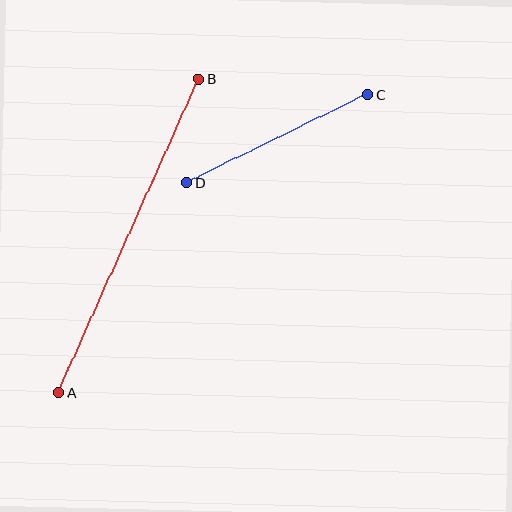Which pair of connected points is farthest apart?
Points A and B are farthest apart.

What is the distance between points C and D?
The distance is approximately 201 pixels.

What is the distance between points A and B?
The distance is approximately 344 pixels.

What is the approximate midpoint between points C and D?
The midpoint is at approximately (277, 138) pixels.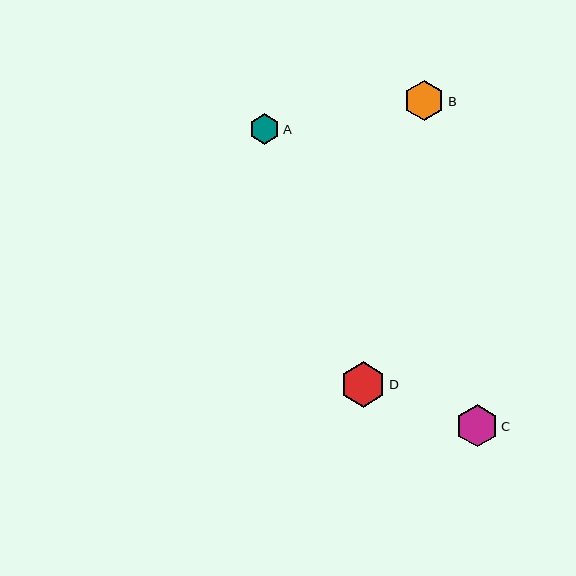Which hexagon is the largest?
Hexagon D is the largest with a size of approximately 45 pixels.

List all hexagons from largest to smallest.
From largest to smallest: D, C, B, A.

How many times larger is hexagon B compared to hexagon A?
Hexagon B is approximately 1.4 times the size of hexagon A.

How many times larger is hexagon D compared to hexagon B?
Hexagon D is approximately 1.1 times the size of hexagon B.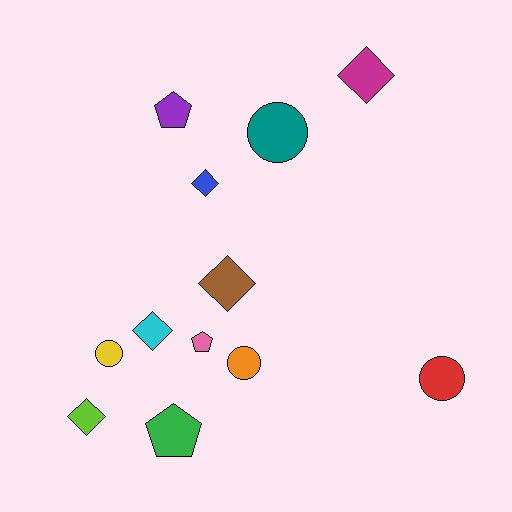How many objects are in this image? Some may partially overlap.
There are 12 objects.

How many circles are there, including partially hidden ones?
There are 4 circles.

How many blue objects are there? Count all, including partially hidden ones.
There is 1 blue object.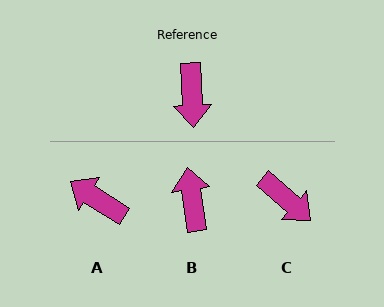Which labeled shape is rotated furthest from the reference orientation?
B, about 174 degrees away.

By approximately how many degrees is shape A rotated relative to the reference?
Approximately 125 degrees clockwise.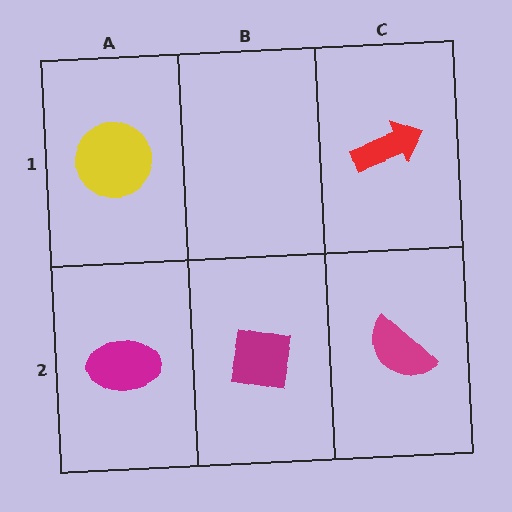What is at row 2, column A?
A magenta ellipse.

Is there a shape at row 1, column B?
No, that cell is empty.